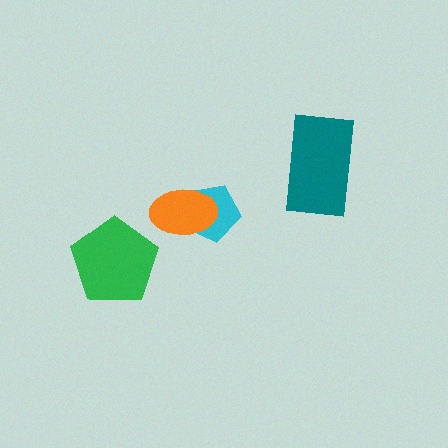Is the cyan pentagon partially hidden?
Yes, it is partially covered by another shape.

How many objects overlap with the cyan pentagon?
1 object overlaps with the cyan pentagon.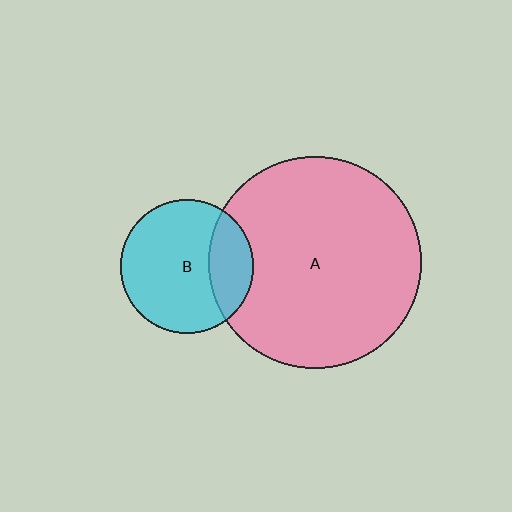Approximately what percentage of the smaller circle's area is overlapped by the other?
Approximately 25%.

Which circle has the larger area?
Circle A (pink).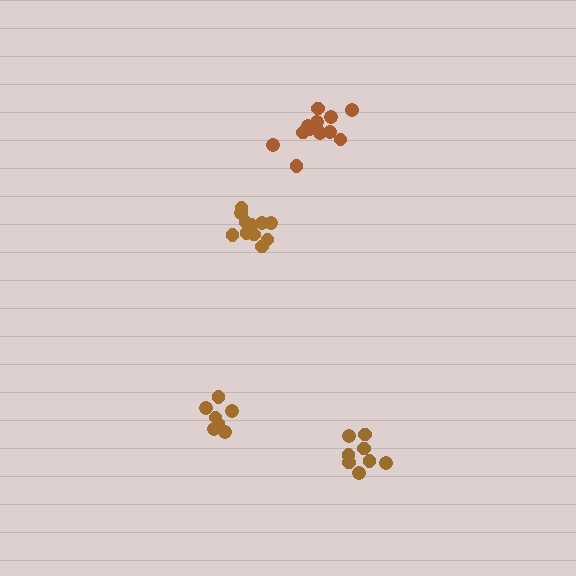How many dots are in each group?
Group 1: 7 dots, Group 2: 13 dots, Group 3: 8 dots, Group 4: 13 dots (41 total).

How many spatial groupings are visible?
There are 4 spatial groupings.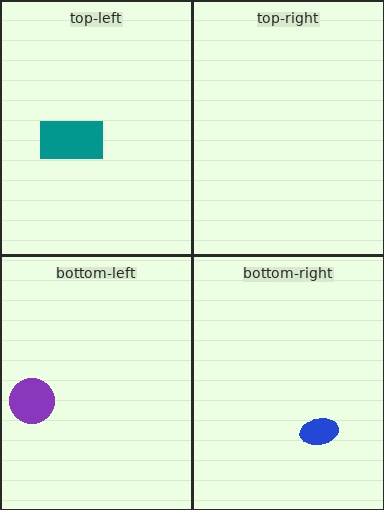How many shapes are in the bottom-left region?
1.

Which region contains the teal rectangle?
The top-left region.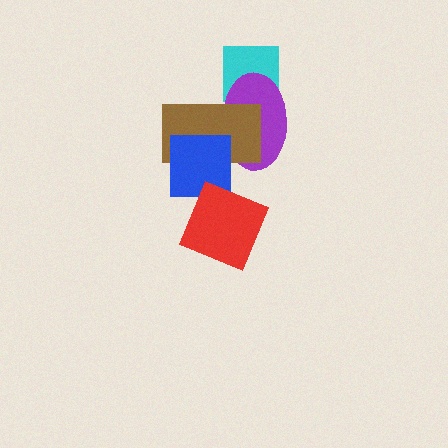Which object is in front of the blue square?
The red diamond is in front of the blue square.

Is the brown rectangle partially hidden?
Yes, it is partially covered by another shape.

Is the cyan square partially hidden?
Yes, it is partially covered by another shape.